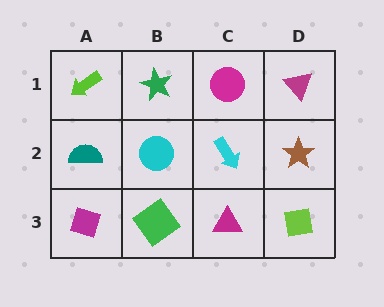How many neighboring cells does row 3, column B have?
3.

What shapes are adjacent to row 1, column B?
A cyan circle (row 2, column B), a lime arrow (row 1, column A), a magenta circle (row 1, column C).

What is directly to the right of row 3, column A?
A green diamond.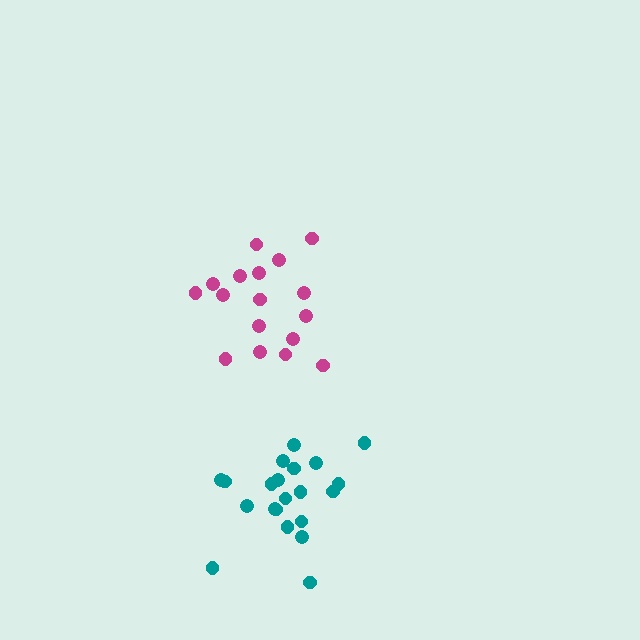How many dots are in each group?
Group 1: 21 dots, Group 2: 17 dots (38 total).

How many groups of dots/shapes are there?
There are 2 groups.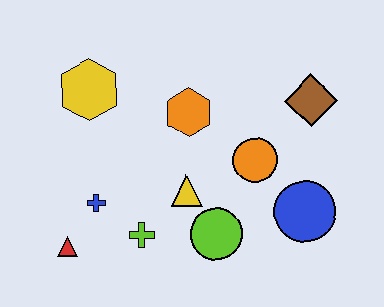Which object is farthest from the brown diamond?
The red triangle is farthest from the brown diamond.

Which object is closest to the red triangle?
The blue cross is closest to the red triangle.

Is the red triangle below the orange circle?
Yes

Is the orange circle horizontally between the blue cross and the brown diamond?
Yes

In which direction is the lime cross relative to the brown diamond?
The lime cross is to the left of the brown diamond.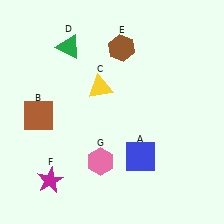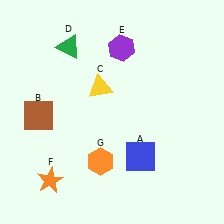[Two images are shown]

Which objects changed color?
E changed from brown to purple. F changed from magenta to orange. G changed from pink to orange.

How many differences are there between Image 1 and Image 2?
There are 3 differences between the two images.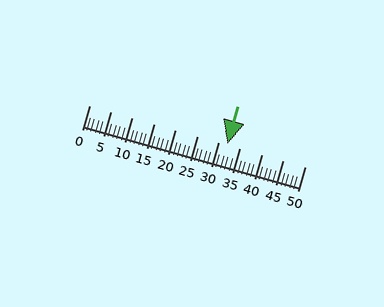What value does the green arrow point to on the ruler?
The green arrow points to approximately 32.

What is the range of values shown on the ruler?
The ruler shows values from 0 to 50.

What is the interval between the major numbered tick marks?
The major tick marks are spaced 5 units apart.